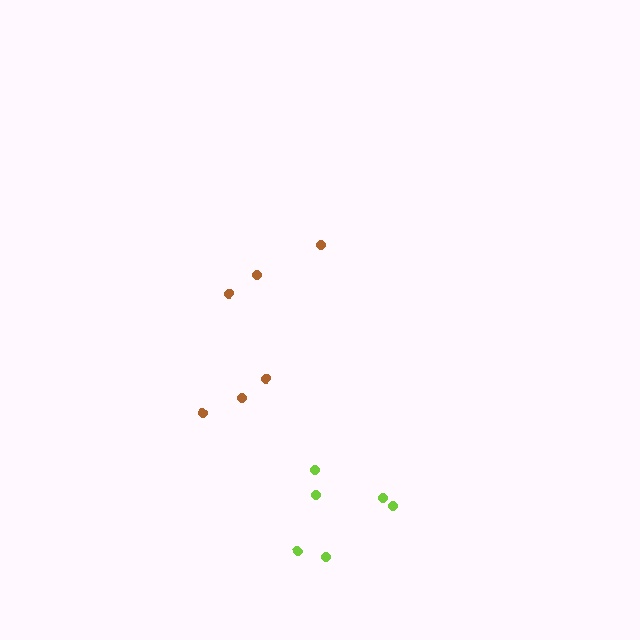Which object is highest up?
The brown cluster is topmost.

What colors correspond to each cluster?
The clusters are colored: lime, brown.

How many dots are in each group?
Group 1: 6 dots, Group 2: 6 dots (12 total).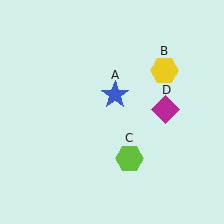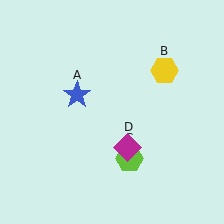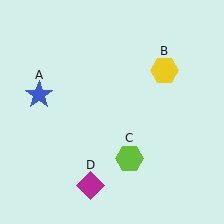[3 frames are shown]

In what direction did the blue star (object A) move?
The blue star (object A) moved left.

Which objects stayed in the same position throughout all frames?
Yellow hexagon (object B) and lime hexagon (object C) remained stationary.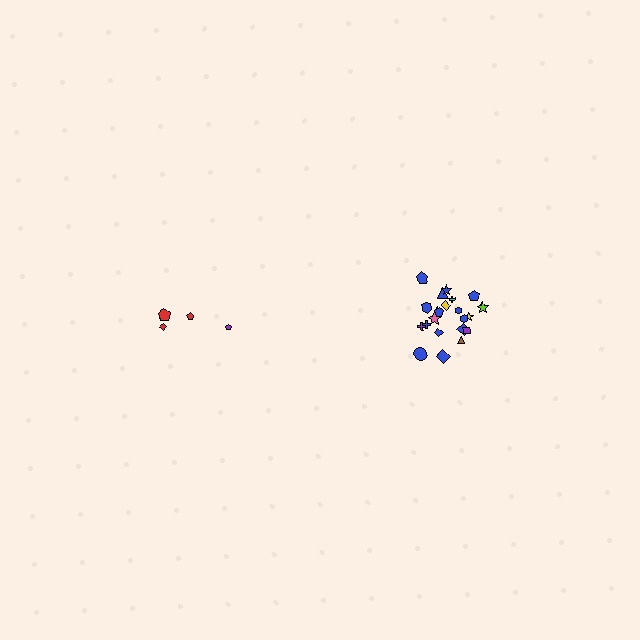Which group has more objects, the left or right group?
The right group.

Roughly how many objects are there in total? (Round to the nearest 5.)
Roughly 25 objects in total.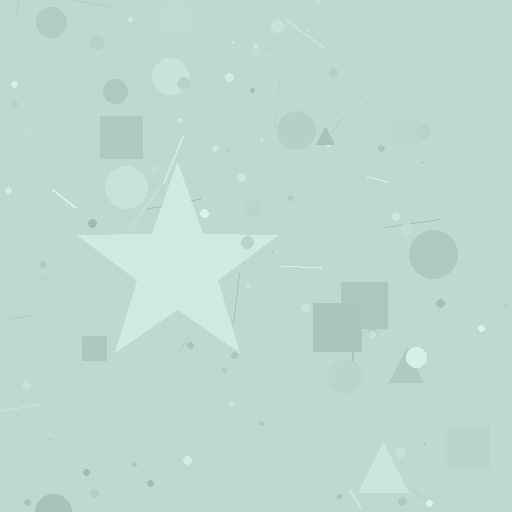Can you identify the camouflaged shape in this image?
The camouflaged shape is a star.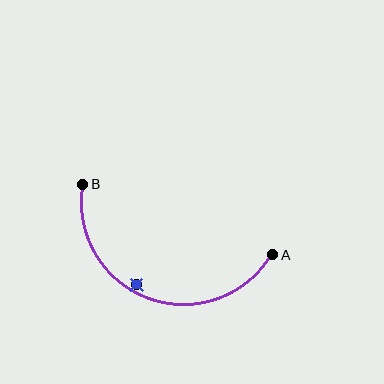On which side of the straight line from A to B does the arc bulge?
The arc bulges below the straight line connecting A and B.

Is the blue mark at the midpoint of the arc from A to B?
No — the blue mark does not lie on the arc at all. It sits slightly inside the curve.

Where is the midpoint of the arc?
The arc midpoint is the point on the curve farthest from the straight line joining A and B. It sits below that line.